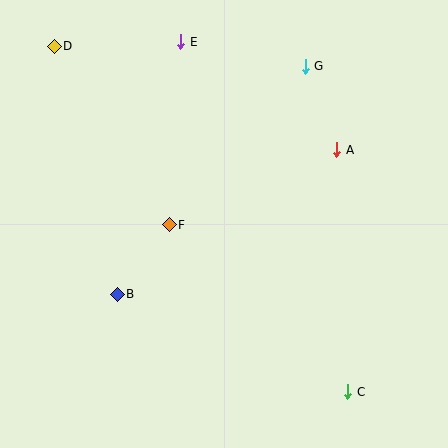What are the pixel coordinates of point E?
Point E is at (181, 42).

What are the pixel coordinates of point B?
Point B is at (117, 294).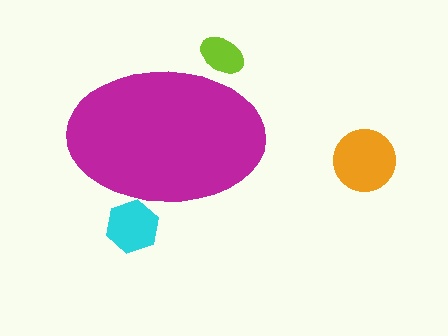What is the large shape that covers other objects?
A magenta ellipse.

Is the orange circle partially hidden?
No, the orange circle is fully visible.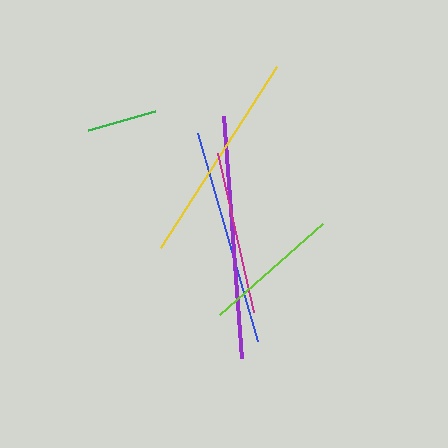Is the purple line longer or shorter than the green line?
The purple line is longer than the green line.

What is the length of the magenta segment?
The magenta segment is approximately 163 pixels long.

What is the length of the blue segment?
The blue segment is approximately 217 pixels long.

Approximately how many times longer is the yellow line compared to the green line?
The yellow line is approximately 3.1 times the length of the green line.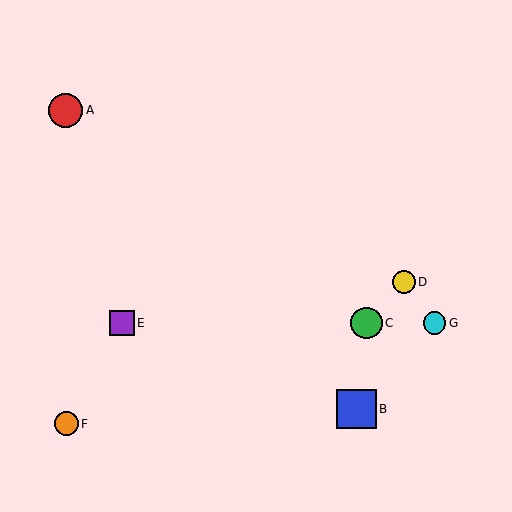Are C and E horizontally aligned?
Yes, both are at y≈323.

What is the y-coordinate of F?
Object F is at y≈424.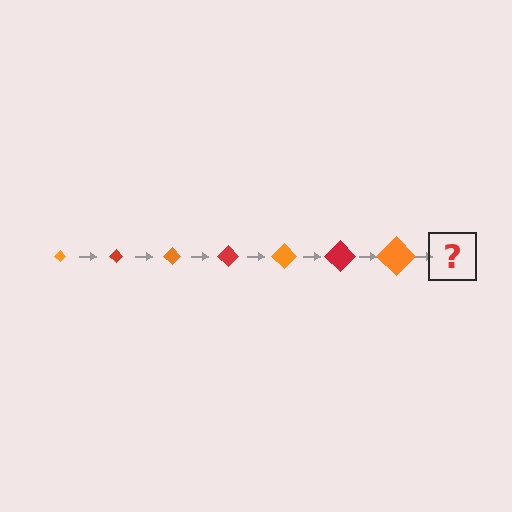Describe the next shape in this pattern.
It should be a red diamond, larger than the previous one.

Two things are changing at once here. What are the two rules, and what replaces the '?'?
The two rules are that the diamond grows larger each step and the color cycles through orange and red. The '?' should be a red diamond, larger than the previous one.